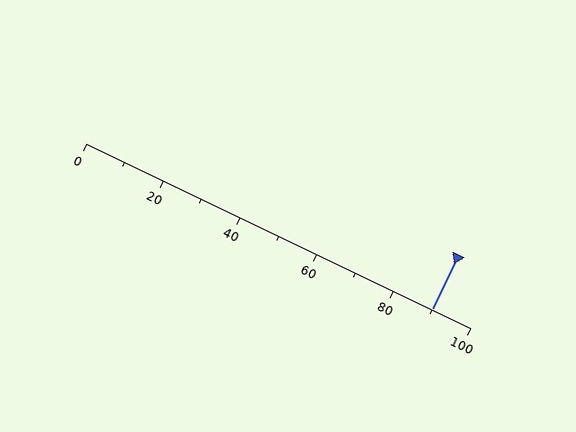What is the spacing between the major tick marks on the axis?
The major ticks are spaced 20 apart.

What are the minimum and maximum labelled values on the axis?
The axis runs from 0 to 100.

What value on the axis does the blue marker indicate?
The marker indicates approximately 90.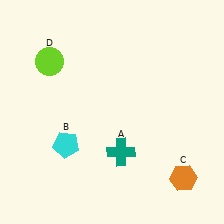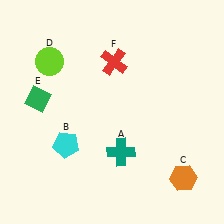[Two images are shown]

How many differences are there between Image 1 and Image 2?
There are 2 differences between the two images.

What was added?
A green diamond (E), a red cross (F) were added in Image 2.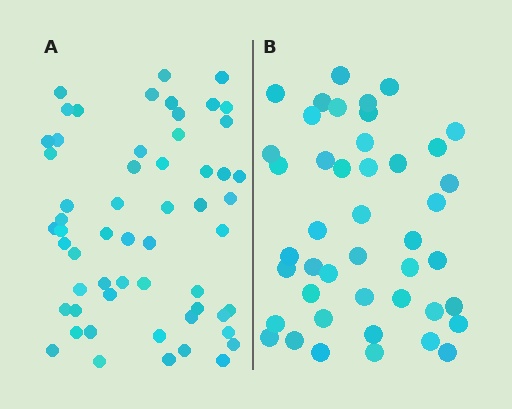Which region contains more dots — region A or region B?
Region A (the left region) has more dots.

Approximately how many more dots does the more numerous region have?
Region A has approximately 15 more dots than region B.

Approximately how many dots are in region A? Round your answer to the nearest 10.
About 60 dots. (The exact count is 57, which rounds to 60.)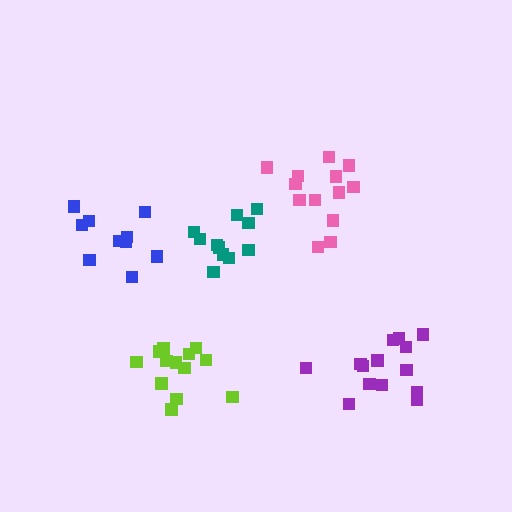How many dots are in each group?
Group 1: 11 dots, Group 2: 10 dots, Group 3: 13 dots, Group 4: 14 dots, Group 5: 13 dots (61 total).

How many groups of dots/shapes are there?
There are 5 groups.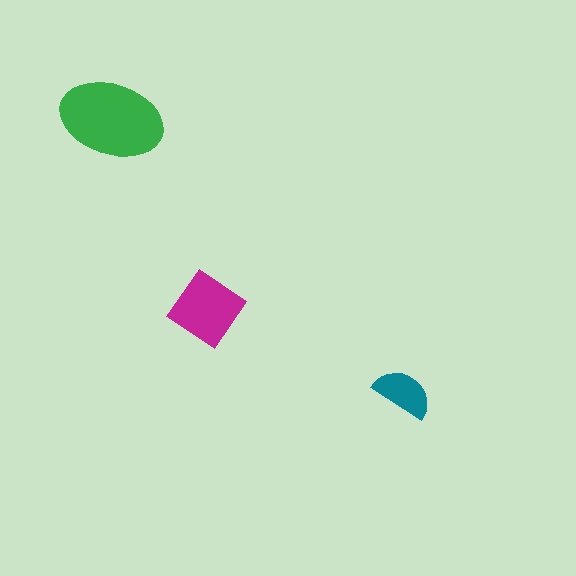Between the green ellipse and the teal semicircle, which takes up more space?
The green ellipse.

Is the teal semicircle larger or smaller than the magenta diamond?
Smaller.